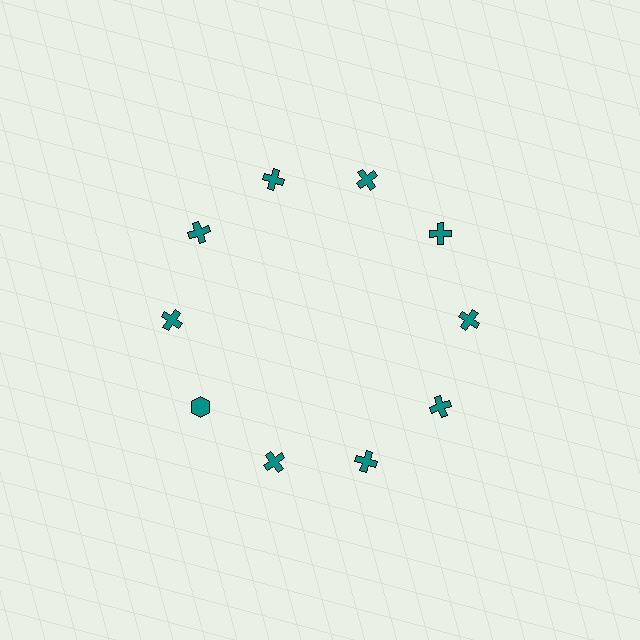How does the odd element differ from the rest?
It has a different shape: hexagon instead of cross.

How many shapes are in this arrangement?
There are 10 shapes arranged in a ring pattern.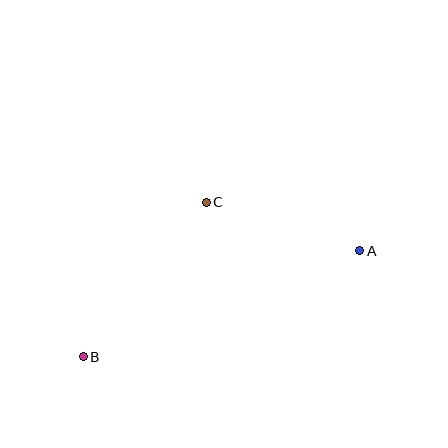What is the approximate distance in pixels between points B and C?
The distance between B and C is approximately 197 pixels.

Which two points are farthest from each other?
Points A and B are farthest from each other.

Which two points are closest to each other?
Points A and C are closest to each other.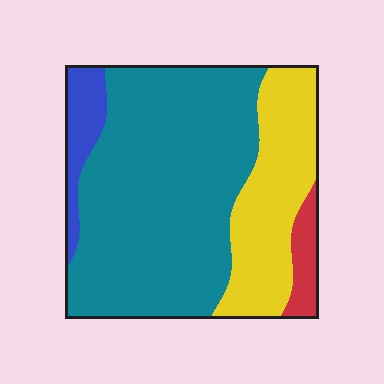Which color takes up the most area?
Teal, at roughly 60%.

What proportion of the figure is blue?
Blue covers about 10% of the figure.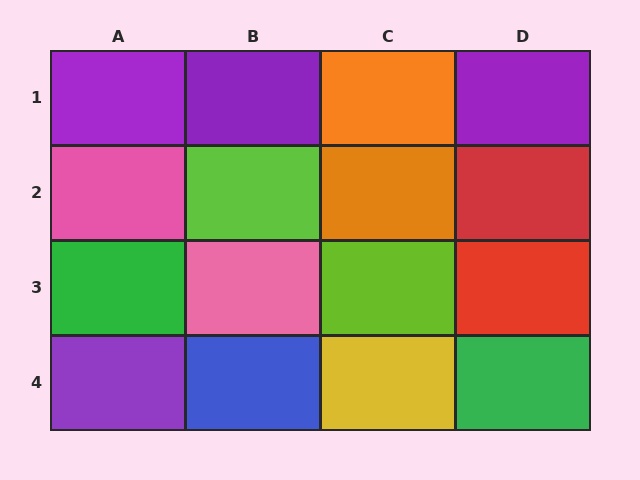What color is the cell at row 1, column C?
Orange.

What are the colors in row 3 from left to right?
Green, pink, lime, red.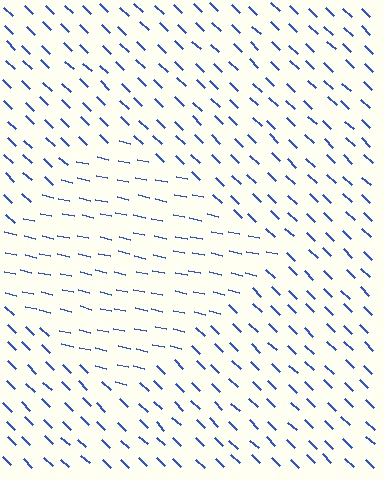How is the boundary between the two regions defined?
The boundary is defined purely by a change in line orientation (approximately 31 degrees difference). All lines are the same color and thickness.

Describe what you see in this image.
The image is filled with small blue line segments. A diamond region in the image has lines oriented differently from the surrounding lines, creating a visible texture boundary.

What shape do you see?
I see a diamond.